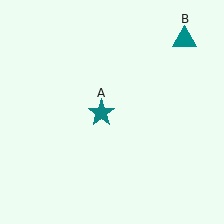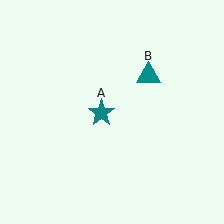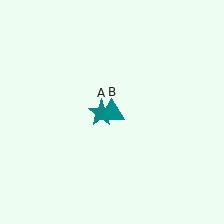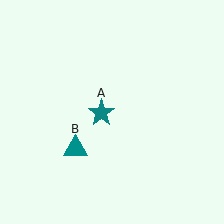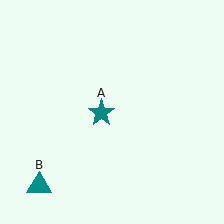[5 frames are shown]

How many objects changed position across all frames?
1 object changed position: teal triangle (object B).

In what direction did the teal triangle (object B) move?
The teal triangle (object B) moved down and to the left.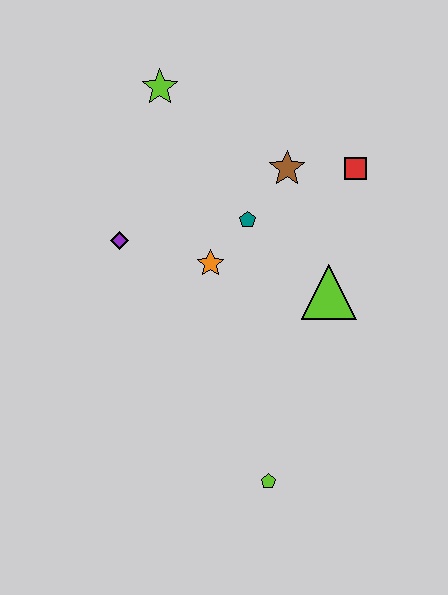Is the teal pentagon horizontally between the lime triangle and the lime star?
Yes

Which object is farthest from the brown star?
The lime pentagon is farthest from the brown star.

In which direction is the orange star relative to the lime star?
The orange star is below the lime star.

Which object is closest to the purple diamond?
The orange star is closest to the purple diamond.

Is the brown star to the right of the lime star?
Yes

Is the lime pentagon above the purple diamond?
No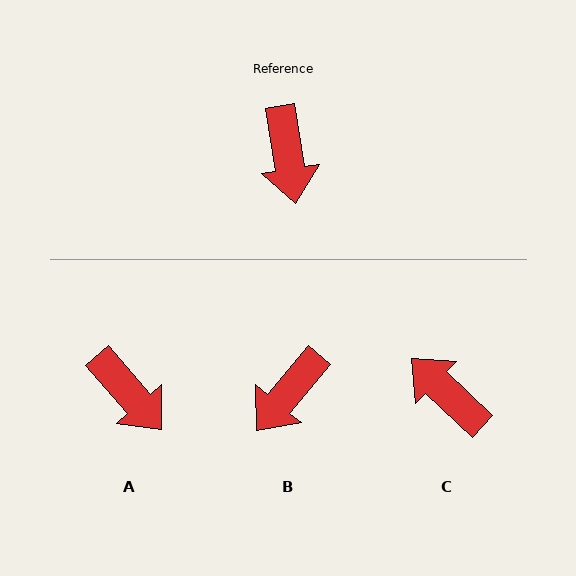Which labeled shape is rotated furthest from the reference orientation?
C, about 143 degrees away.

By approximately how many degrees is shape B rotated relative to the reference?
Approximately 49 degrees clockwise.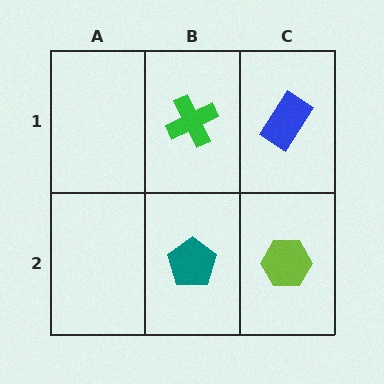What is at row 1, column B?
A green cross.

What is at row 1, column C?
A blue rectangle.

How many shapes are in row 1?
2 shapes.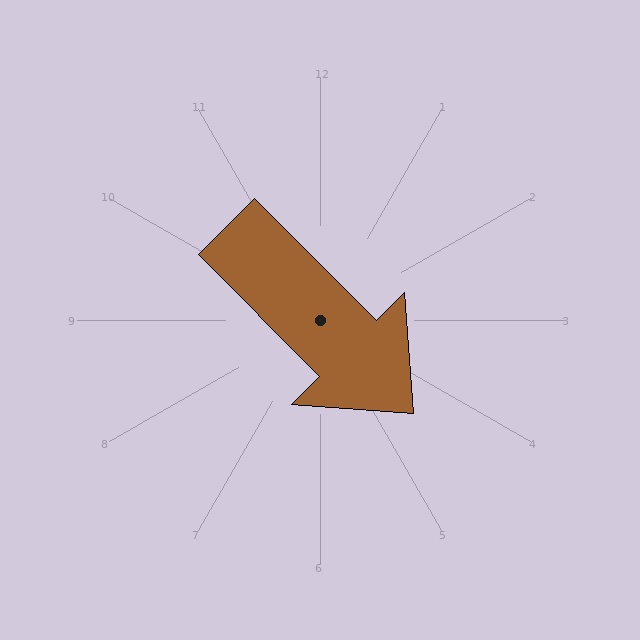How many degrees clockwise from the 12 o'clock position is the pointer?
Approximately 135 degrees.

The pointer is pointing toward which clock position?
Roughly 5 o'clock.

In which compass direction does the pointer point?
Southeast.